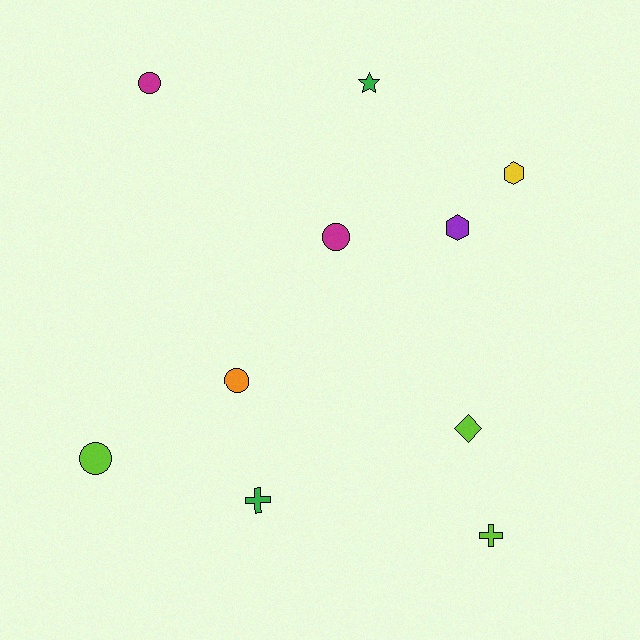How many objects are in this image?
There are 10 objects.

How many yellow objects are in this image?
There is 1 yellow object.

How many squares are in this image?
There are no squares.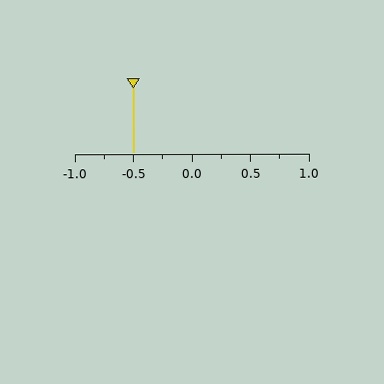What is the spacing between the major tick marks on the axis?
The major ticks are spaced 0.5 apart.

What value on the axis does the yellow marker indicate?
The marker indicates approximately -0.5.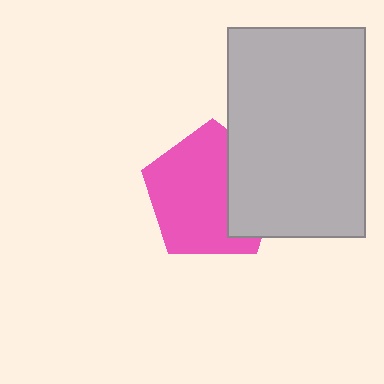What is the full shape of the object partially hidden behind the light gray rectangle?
The partially hidden object is a pink pentagon.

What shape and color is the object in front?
The object in front is a light gray rectangle.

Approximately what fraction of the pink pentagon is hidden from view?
Roughly 31% of the pink pentagon is hidden behind the light gray rectangle.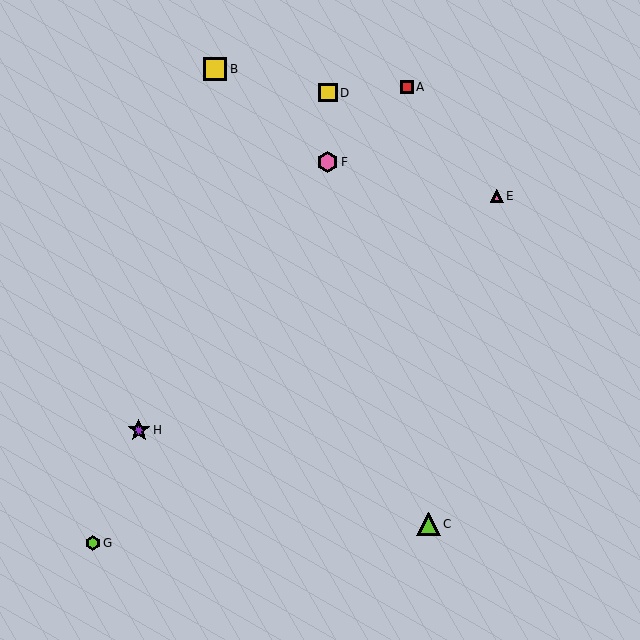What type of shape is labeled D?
Shape D is a yellow square.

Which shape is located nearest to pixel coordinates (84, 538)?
The lime hexagon (labeled G) at (93, 543) is nearest to that location.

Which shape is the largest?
The lime triangle (labeled C) is the largest.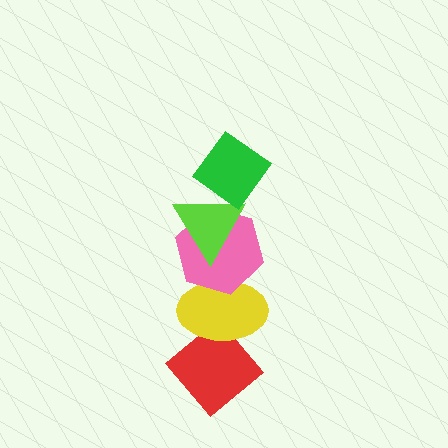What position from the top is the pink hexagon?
The pink hexagon is 3rd from the top.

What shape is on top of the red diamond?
The yellow ellipse is on top of the red diamond.